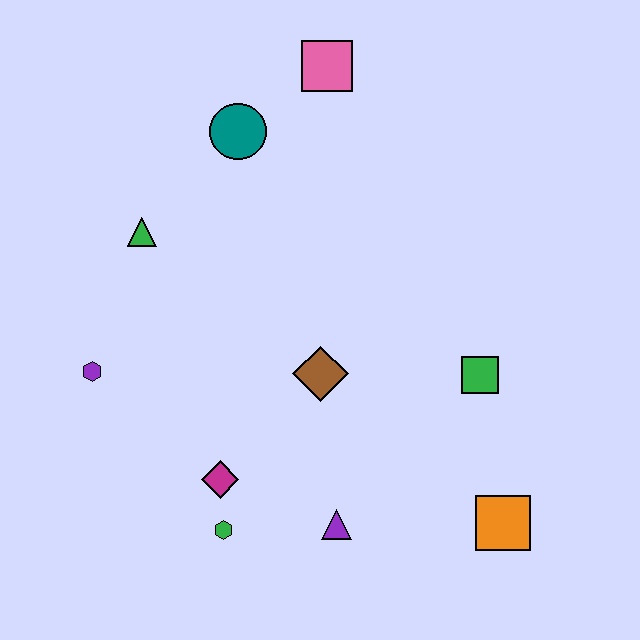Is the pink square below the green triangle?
No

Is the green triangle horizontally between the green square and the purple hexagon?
Yes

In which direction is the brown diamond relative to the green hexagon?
The brown diamond is above the green hexagon.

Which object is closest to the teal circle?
The pink square is closest to the teal circle.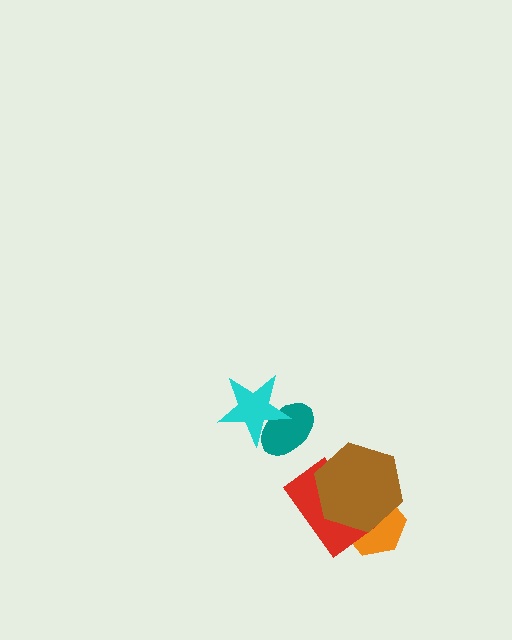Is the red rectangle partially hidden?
Yes, it is partially covered by another shape.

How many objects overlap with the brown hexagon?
2 objects overlap with the brown hexagon.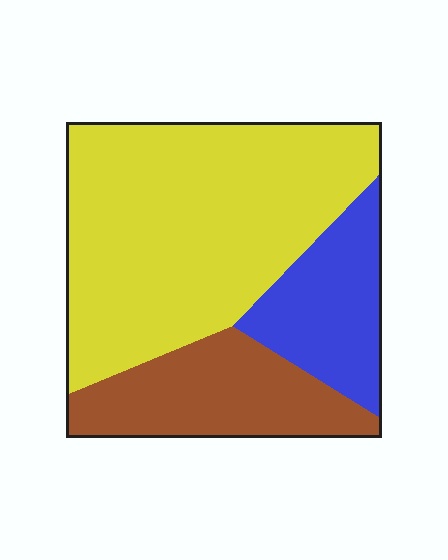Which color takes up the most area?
Yellow, at roughly 60%.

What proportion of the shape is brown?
Brown takes up about one quarter (1/4) of the shape.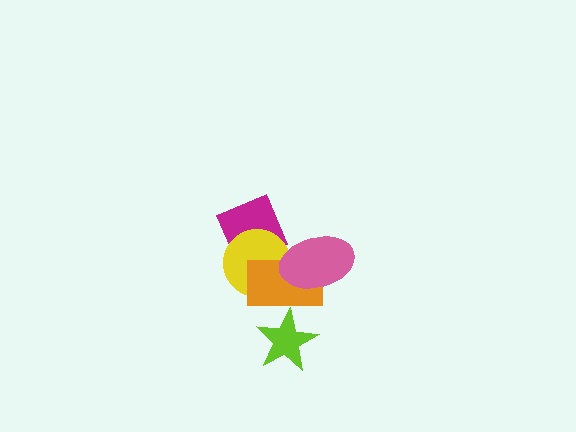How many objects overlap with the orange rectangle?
4 objects overlap with the orange rectangle.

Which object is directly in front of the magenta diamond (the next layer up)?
The yellow circle is directly in front of the magenta diamond.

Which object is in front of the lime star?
The orange rectangle is in front of the lime star.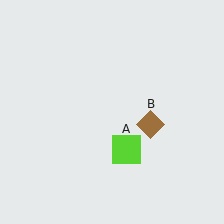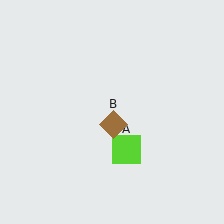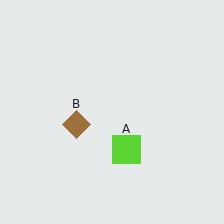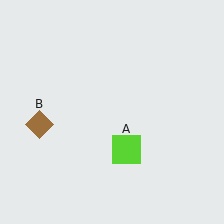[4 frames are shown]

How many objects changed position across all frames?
1 object changed position: brown diamond (object B).